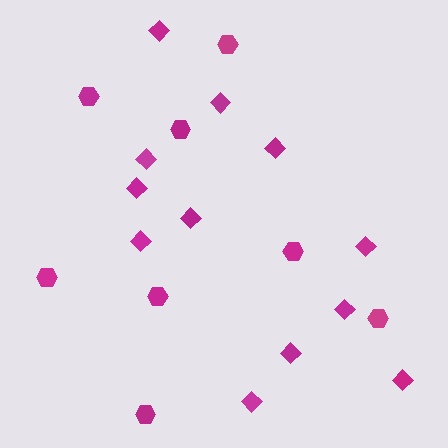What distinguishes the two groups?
There are 2 groups: one group of hexagons (8) and one group of diamonds (12).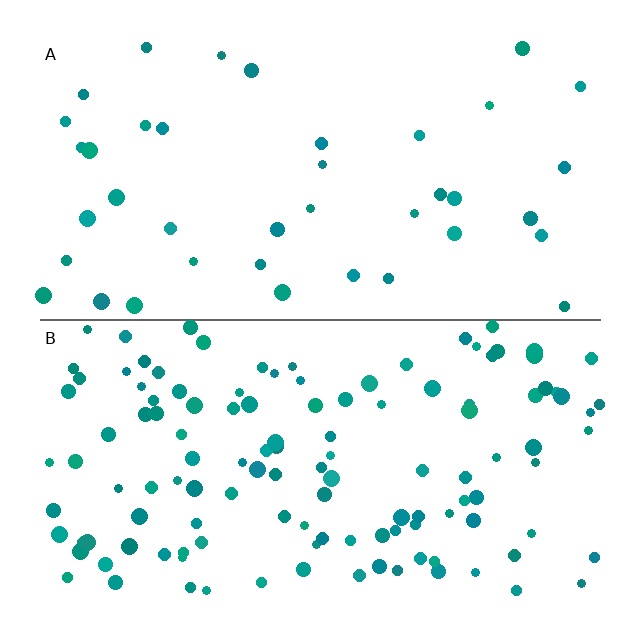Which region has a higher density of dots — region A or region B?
B (the bottom).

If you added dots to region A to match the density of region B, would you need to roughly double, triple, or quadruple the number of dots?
Approximately triple.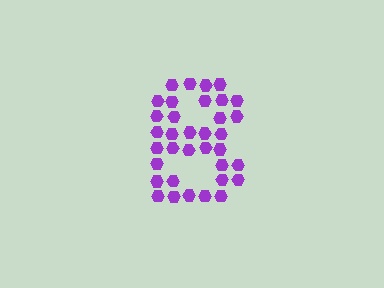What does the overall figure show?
The overall figure shows the digit 8.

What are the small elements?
The small elements are hexagons.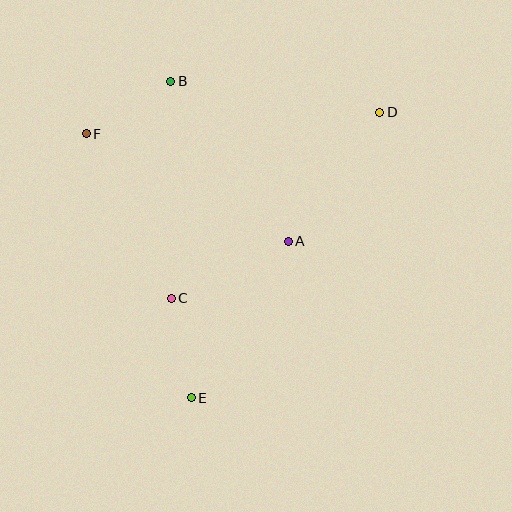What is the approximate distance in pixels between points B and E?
The distance between B and E is approximately 317 pixels.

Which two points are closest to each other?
Points B and F are closest to each other.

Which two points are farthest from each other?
Points D and E are farthest from each other.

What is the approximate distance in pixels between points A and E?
The distance between A and E is approximately 184 pixels.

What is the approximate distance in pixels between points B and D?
The distance between B and D is approximately 211 pixels.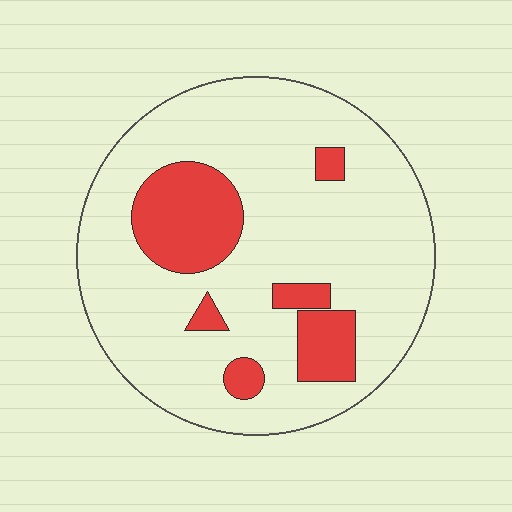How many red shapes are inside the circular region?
6.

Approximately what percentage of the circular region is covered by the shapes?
Approximately 20%.